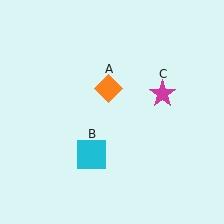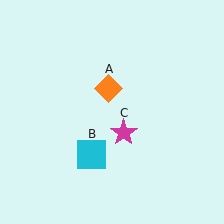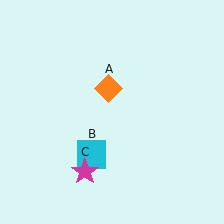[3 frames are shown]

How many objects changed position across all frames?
1 object changed position: magenta star (object C).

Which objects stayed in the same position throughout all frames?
Orange diamond (object A) and cyan square (object B) remained stationary.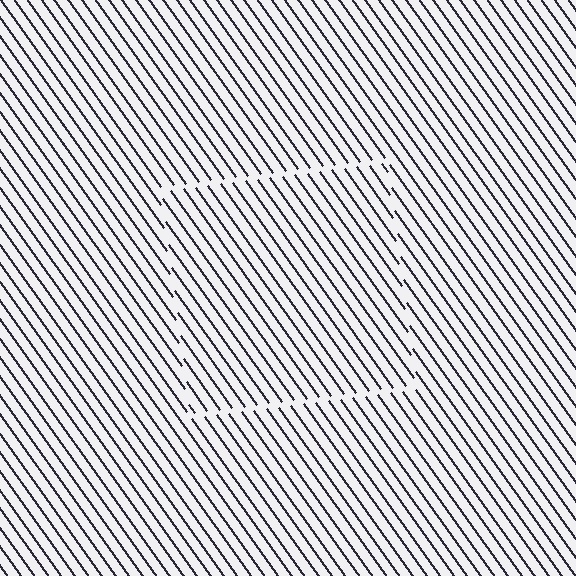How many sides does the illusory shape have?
4 sides — the line-ends trace a square.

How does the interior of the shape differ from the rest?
The interior of the shape contains the same grating, shifted by half a period — the contour is defined by the phase discontinuity where line-ends from the inner and outer gratings abut.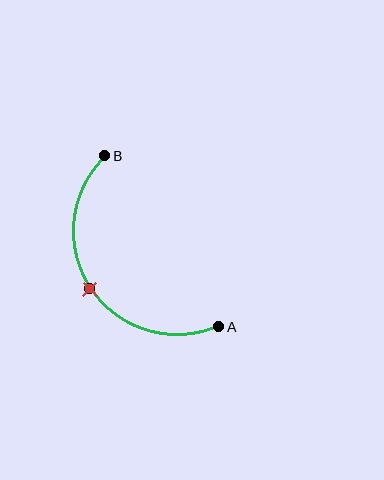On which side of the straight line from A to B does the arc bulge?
The arc bulges below and to the left of the straight line connecting A and B.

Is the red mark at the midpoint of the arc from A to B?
Yes. The red mark lies on the arc at equal arc-length from both A and B — it is the arc midpoint.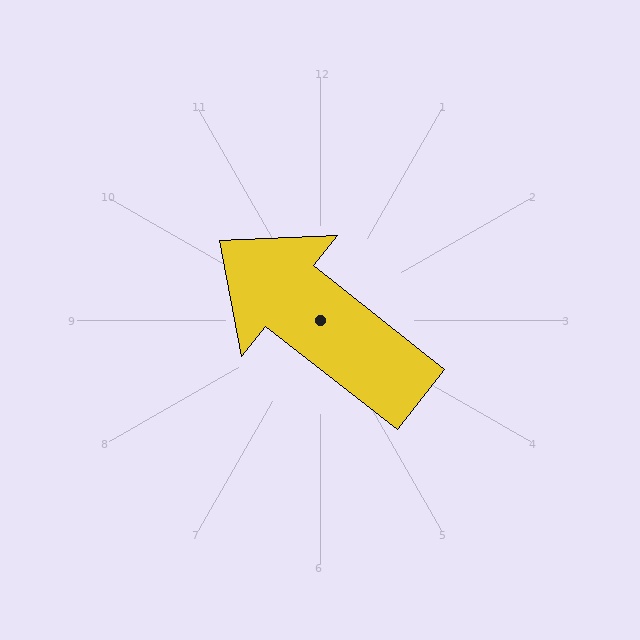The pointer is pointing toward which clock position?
Roughly 10 o'clock.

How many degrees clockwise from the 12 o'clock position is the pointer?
Approximately 308 degrees.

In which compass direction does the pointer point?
Northwest.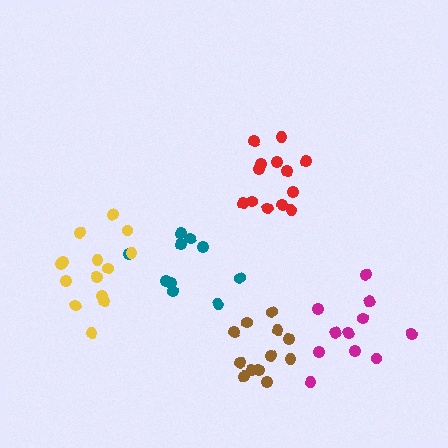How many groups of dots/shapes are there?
There are 5 groups.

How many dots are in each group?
Group 1: 13 dots, Group 2: 12 dots, Group 3: 11 dots, Group 4: 10 dots, Group 5: 14 dots (60 total).